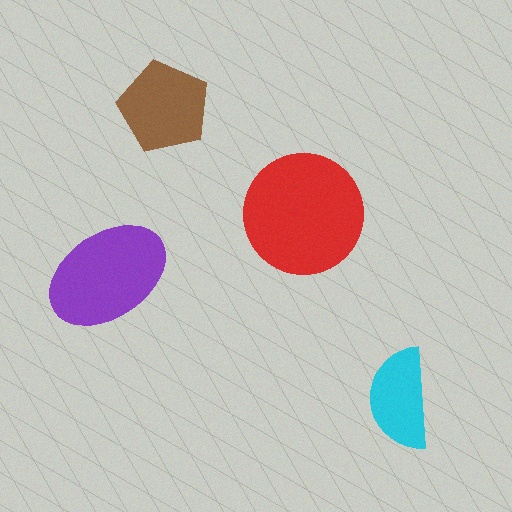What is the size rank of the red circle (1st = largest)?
1st.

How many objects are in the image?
There are 4 objects in the image.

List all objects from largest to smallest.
The red circle, the purple ellipse, the brown pentagon, the cyan semicircle.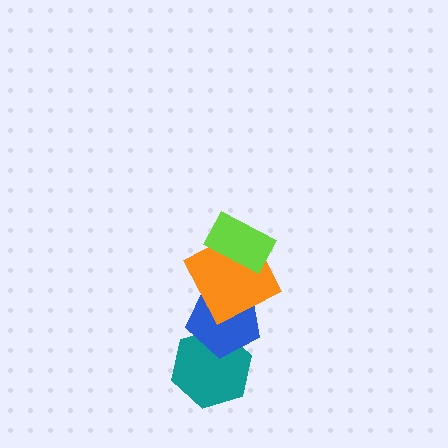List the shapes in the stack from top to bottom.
From top to bottom: the lime rectangle, the orange square, the blue pentagon, the teal hexagon.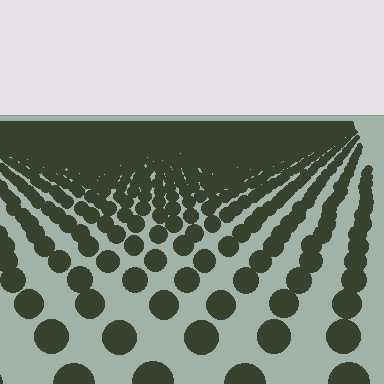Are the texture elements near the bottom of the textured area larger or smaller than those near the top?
Larger. Near the bottom, elements are closer to the viewer and appear at a bigger on-screen size.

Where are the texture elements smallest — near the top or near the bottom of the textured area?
Near the top.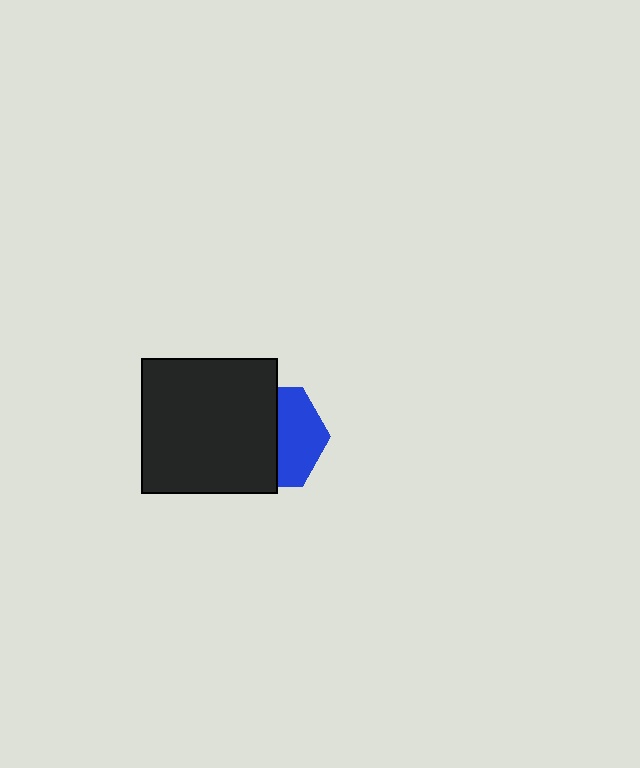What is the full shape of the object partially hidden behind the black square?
The partially hidden object is a blue hexagon.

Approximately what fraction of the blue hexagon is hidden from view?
Roughly 55% of the blue hexagon is hidden behind the black square.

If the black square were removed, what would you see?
You would see the complete blue hexagon.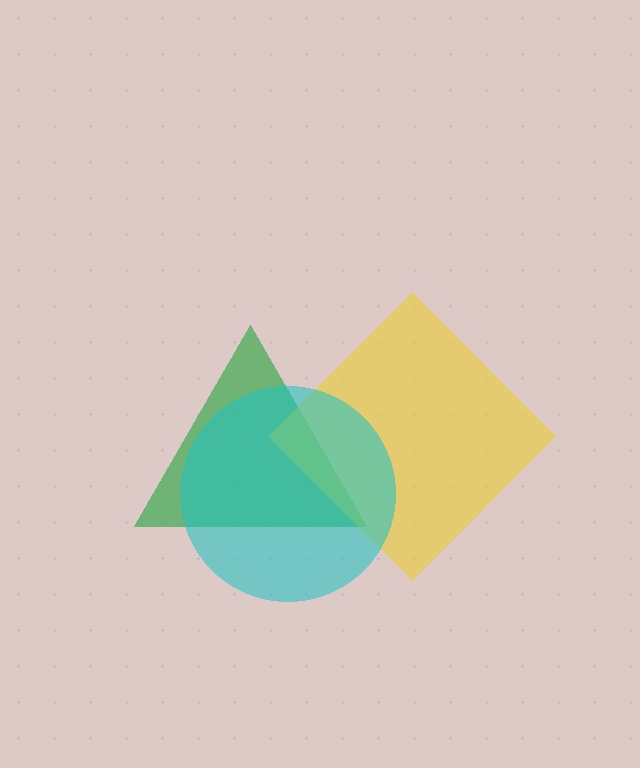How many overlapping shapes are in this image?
There are 3 overlapping shapes in the image.